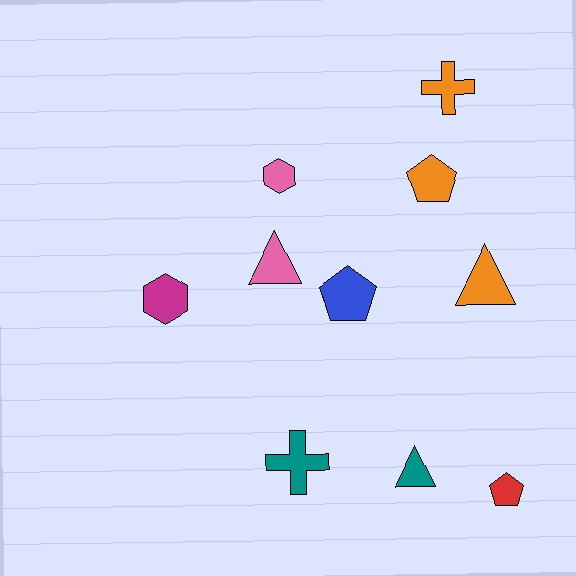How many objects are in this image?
There are 10 objects.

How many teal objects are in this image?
There are 2 teal objects.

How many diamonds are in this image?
There are no diamonds.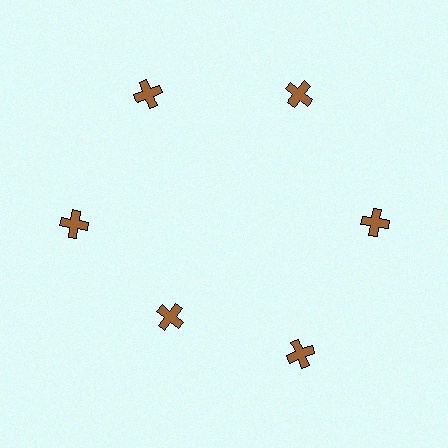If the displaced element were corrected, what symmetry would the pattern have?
It would have 6-fold rotational symmetry — the pattern would map onto itself every 60 degrees.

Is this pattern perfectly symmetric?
No. The 6 brown crosses are arranged in a ring, but one element near the 7 o'clock position is pulled inward toward the center, breaking the 6-fold rotational symmetry.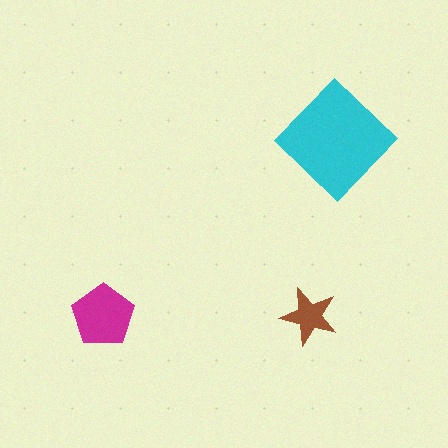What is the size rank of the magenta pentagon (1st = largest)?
2nd.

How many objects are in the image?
There are 3 objects in the image.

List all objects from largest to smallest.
The cyan diamond, the magenta pentagon, the brown star.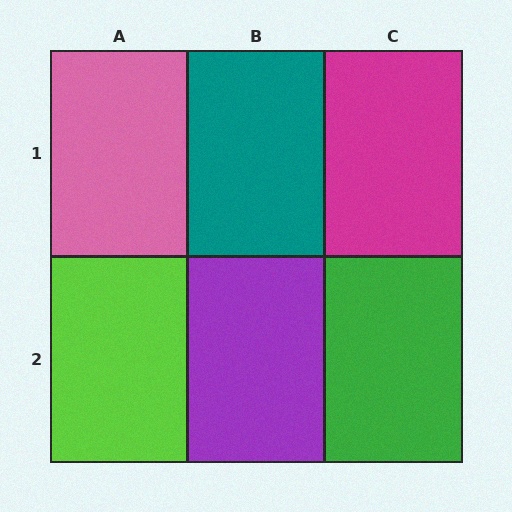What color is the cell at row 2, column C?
Green.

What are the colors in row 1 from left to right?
Pink, teal, magenta.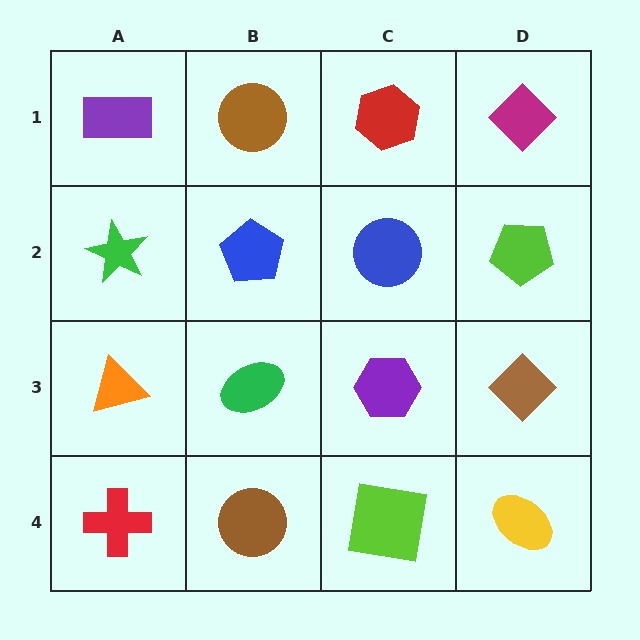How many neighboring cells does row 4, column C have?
3.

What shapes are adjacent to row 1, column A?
A green star (row 2, column A), a brown circle (row 1, column B).